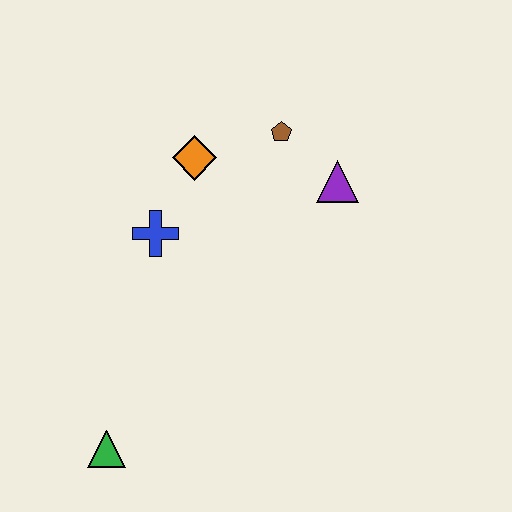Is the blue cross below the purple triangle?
Yes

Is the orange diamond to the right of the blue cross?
Yes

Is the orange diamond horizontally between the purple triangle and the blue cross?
Yes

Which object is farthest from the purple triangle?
The green triangle is farthest from the purple triangle.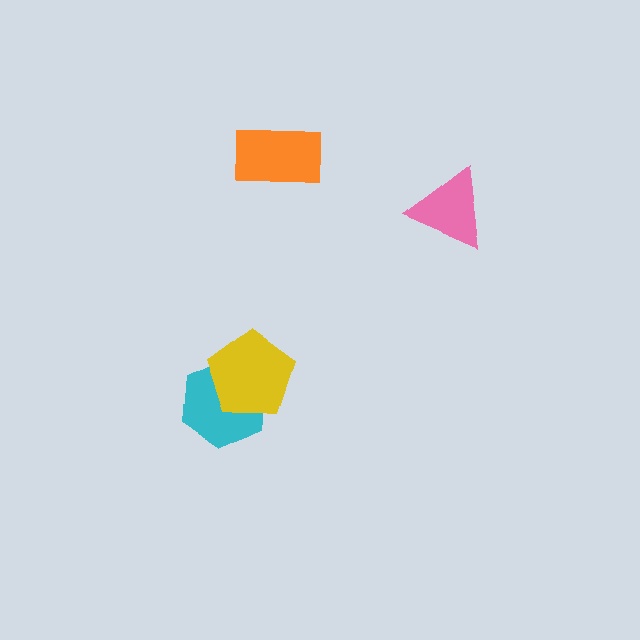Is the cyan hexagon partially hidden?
Yes, it is partially covered by another shape.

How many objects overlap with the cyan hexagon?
1 object overlaps with the cyan hexagon.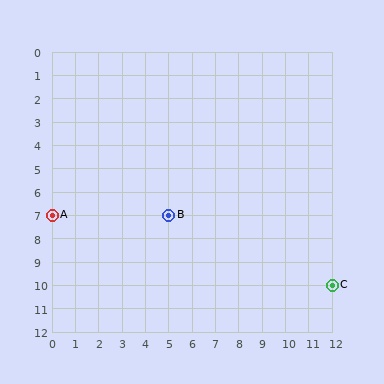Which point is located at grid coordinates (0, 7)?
Point A is at (0, 7).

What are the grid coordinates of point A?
Point A is at grid coordinates (0, 7).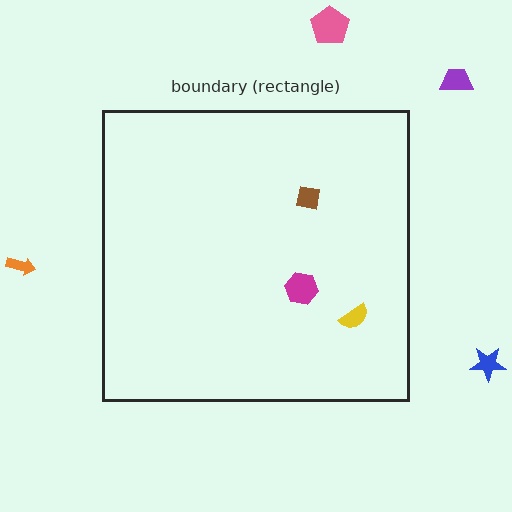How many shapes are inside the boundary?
3 inside, 4 outside.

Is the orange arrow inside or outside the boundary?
Outside.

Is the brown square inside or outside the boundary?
Inside.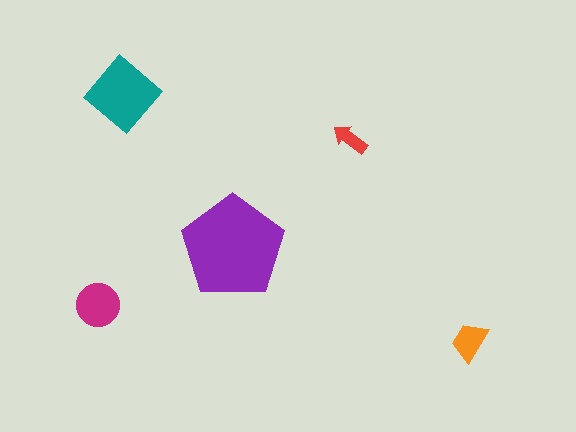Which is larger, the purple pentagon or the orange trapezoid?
The purple pentagon.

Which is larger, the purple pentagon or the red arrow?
The purple pentagon.